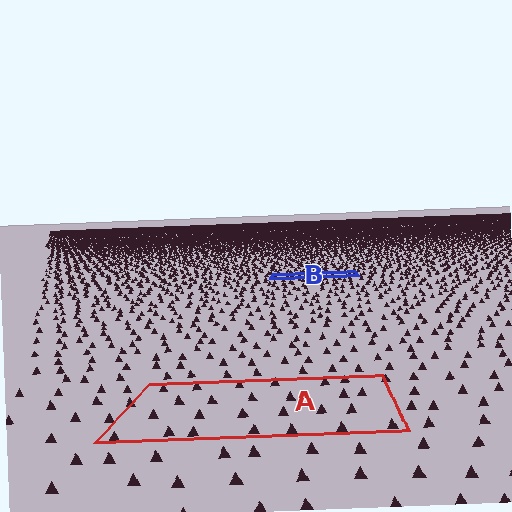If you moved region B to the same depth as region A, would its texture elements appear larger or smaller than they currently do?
They would appear larger. At a closer depth, the same texture elements are projected at a bigger on-screen size.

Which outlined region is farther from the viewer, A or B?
Region B is farther from the viewer — the texture elements inside it appear smaller and more densely packed.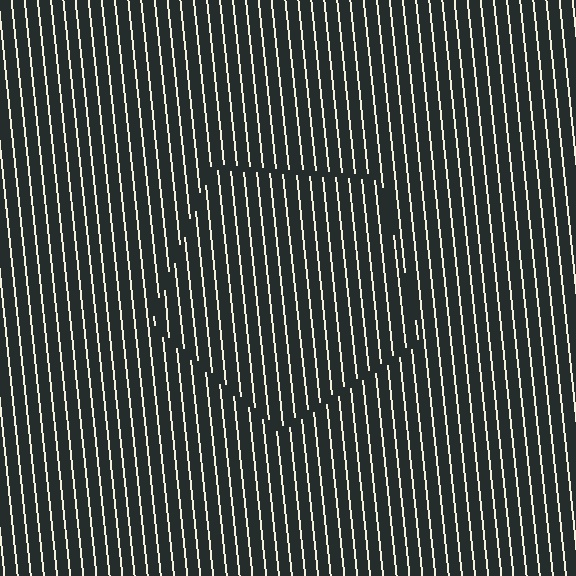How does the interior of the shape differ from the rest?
The interior of the shape contains the same grating, shifted by half a period — the contour is defined by the phase discontinuity where line-ends from the inner and outer gratings abut.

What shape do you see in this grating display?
An illusory pentagon. The interior of the shape contains the same grating, shifted by half a period — the contour is defined by the phase discontinuity where line-ends from the inner and outer gratings abut.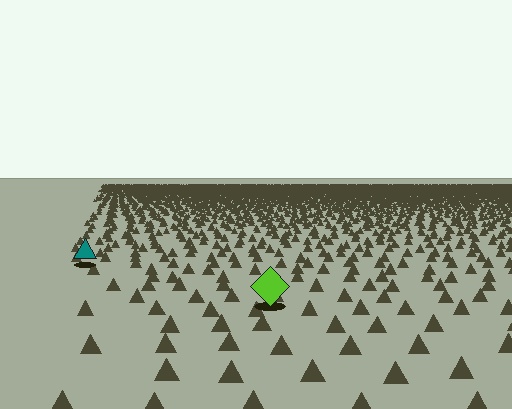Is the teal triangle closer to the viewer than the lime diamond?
No. The lime diamond is closer — you can tell from the texture gradient: the ground texture is coarser near it.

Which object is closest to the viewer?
The lime diamond is closest. The texture marks near it are larger and more spread out.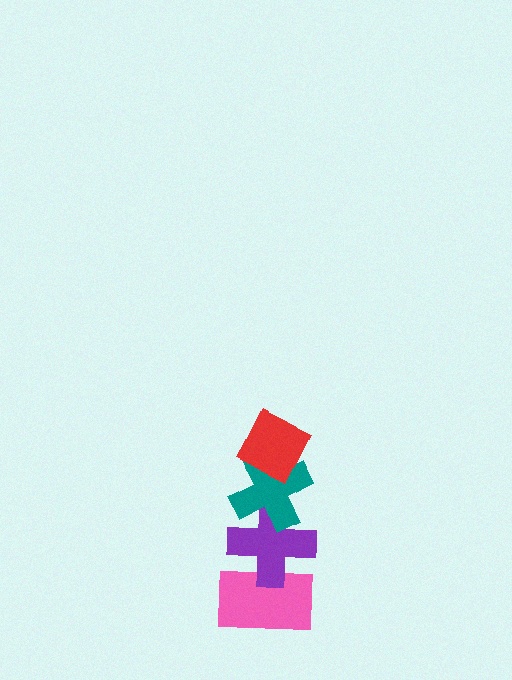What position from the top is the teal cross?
The teal cross is 2nd from the top.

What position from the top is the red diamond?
The red diamond is 1st from the top.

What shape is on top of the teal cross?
The red diamond is on top of the teal cross.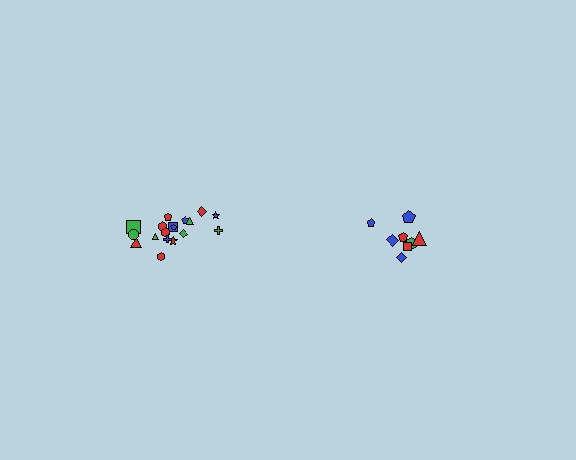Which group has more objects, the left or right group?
The left group.